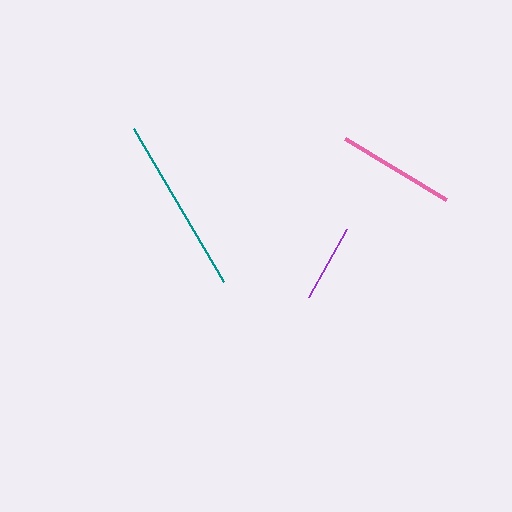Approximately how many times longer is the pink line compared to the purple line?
The pink line is approximately 1.5 times the length of the purple line.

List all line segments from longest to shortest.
From longest to shortest: teal, pink, purple.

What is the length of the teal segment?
The teal segment is approximately 178 pixels long.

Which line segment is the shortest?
The purple line is the shortest at approximately 78 pixels.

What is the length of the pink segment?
The pink segment is approximately 118 pixels long.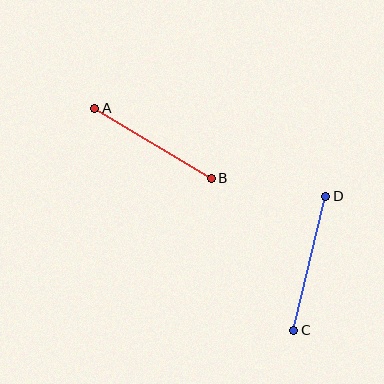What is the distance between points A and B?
The distance is approximately 136 pixels.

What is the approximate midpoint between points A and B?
The midpoint is at approximately (153, 143) pixels.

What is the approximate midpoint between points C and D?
The midpoint is at approximately (310, 263) pixels.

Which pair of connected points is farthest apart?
Points C and D are farthest apart.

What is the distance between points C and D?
The distance is approximately 138 pixels.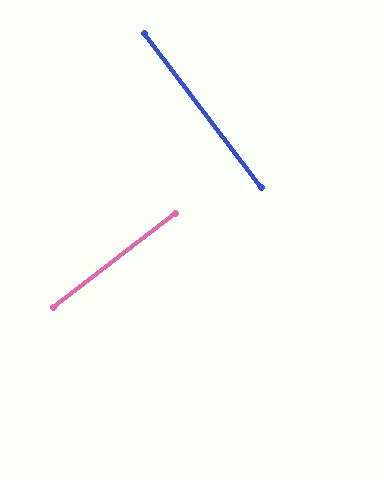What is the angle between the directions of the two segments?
Approximately 90 degrees.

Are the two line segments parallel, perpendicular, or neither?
Perpendicular — they meet at approximately 90°.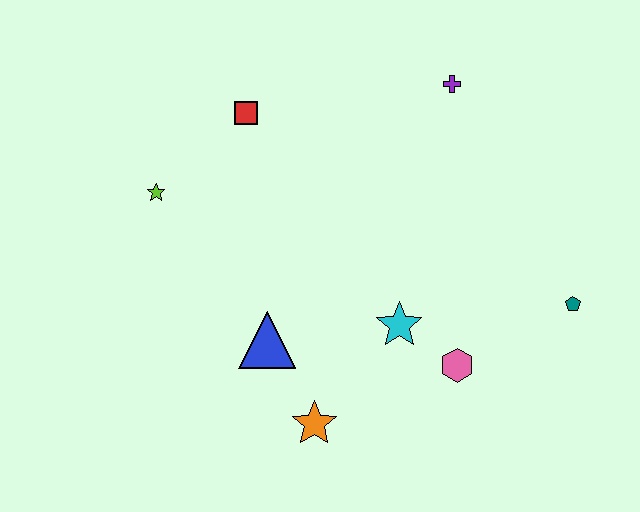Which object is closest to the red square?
The lime star is closest to the red square.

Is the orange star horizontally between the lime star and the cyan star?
Yes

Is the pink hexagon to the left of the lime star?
No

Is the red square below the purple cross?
Yes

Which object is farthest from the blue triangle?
The purple cross is farthest from the blue triangle.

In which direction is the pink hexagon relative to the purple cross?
The pink hexagon is below the purple cross.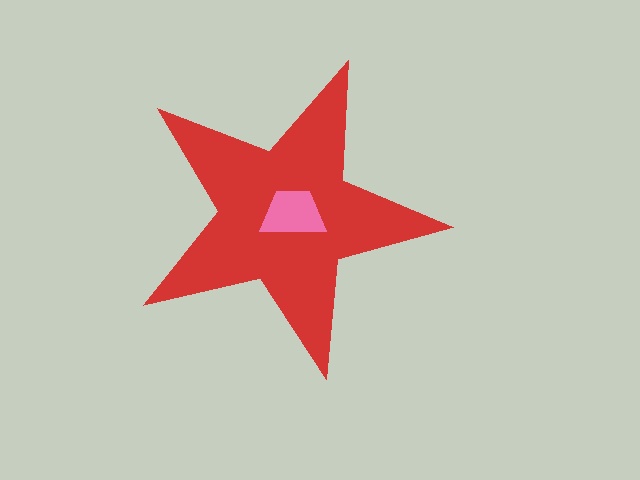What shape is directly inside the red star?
The pink trapezoid.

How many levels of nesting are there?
2.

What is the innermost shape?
The pink trapezoid.